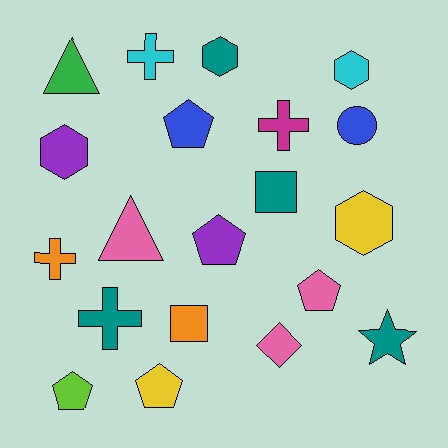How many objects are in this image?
There are 20 objects.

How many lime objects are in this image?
There is 1 lime object.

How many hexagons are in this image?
There are 4 hexagons.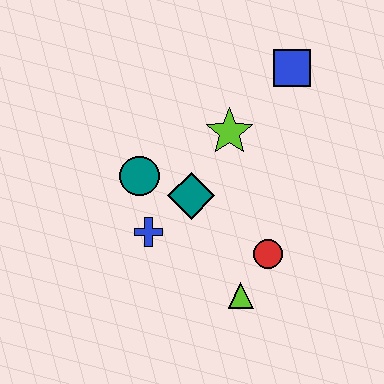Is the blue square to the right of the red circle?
Yes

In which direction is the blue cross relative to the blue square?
The blue cross is below the blue square.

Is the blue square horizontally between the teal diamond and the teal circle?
No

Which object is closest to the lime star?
The teal diamond is closest to the lime star.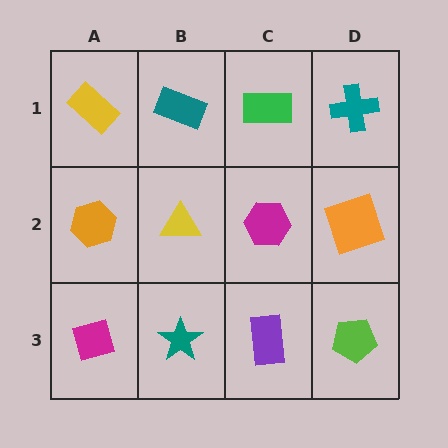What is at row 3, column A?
A magenta diamond.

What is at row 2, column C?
A magenta hexagon.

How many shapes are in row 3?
4 shapes.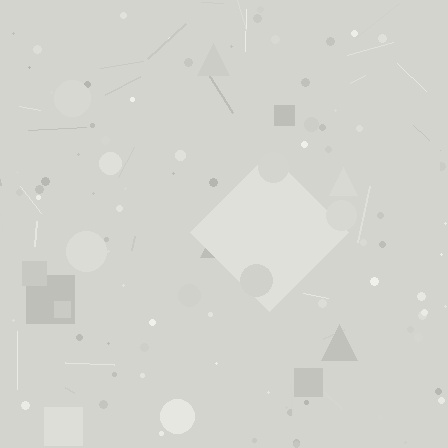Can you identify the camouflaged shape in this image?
The camouflaged shape is a diamond.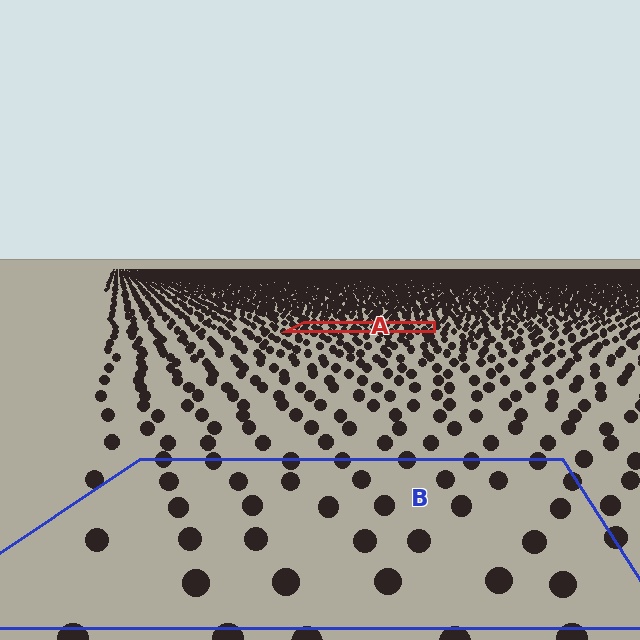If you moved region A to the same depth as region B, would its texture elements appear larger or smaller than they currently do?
They would appear larger. At a closer depth, the same texture elements are projected at a bigger on-screen size.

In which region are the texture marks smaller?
The texture marks are smaller in region A, because it is farther away.